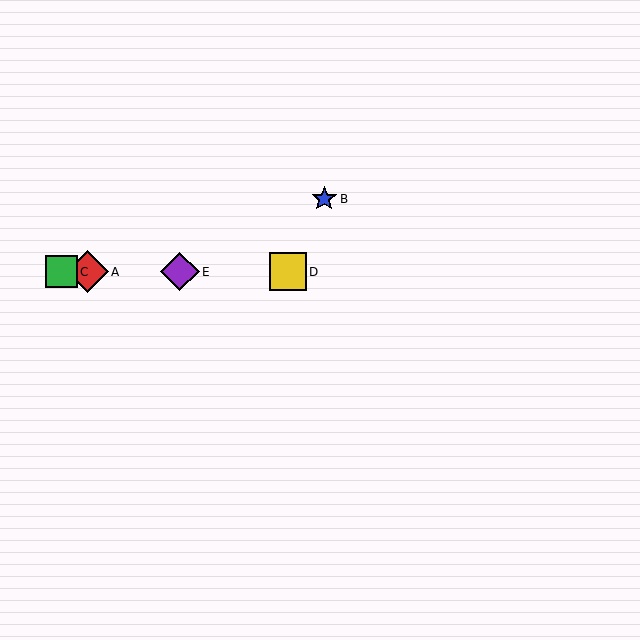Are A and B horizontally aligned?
No, A is at y≈272 and B is at y≈199.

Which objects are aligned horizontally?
Objects A, C, D, E are aligned horizontally.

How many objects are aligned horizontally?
4 objects (A, C, D, E) are aligned horizontally.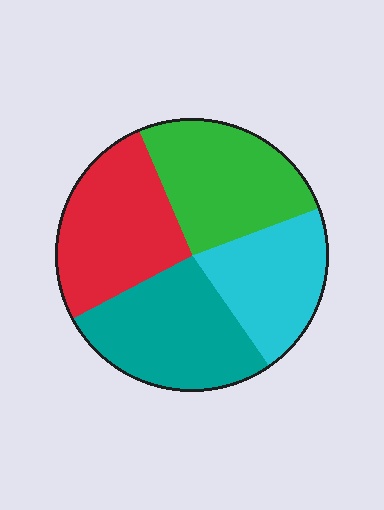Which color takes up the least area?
Cyan, at roughly 20%.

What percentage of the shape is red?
Red covers around 25% of the shape.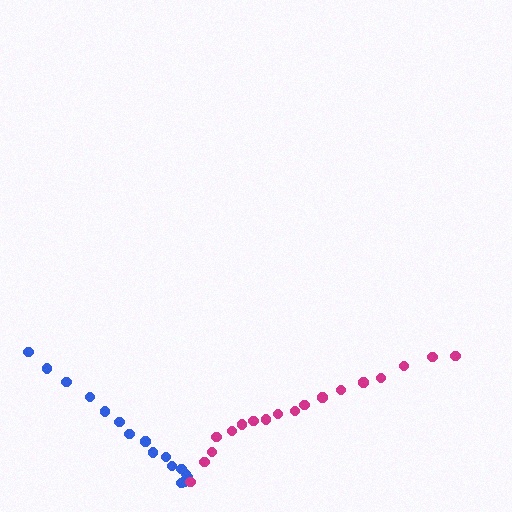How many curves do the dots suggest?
There are 2 distinct paths.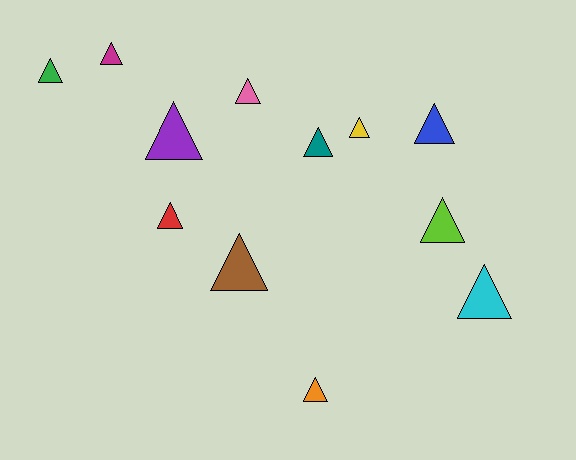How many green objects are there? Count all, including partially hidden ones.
There is 1 green object.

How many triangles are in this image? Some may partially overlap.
There are 12 triangles.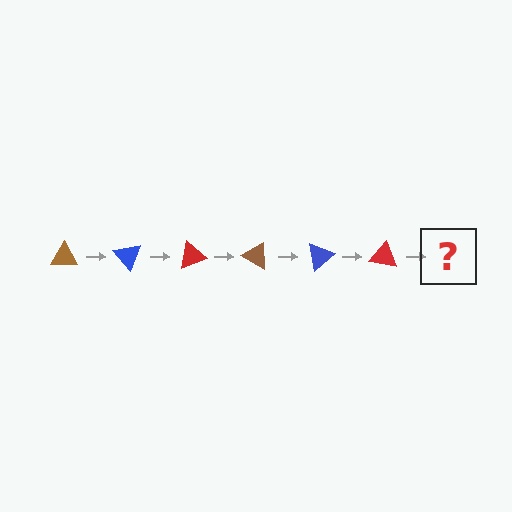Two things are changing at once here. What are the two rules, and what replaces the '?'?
The two rules are that it rotates 50 degrees each step and the color cycles through brown, blue, and red. The '?' should be a brown triangle, rotated 300 degrees from the start.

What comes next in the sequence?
The next element should be a brown triangle, rotated 300 degrees from the start.